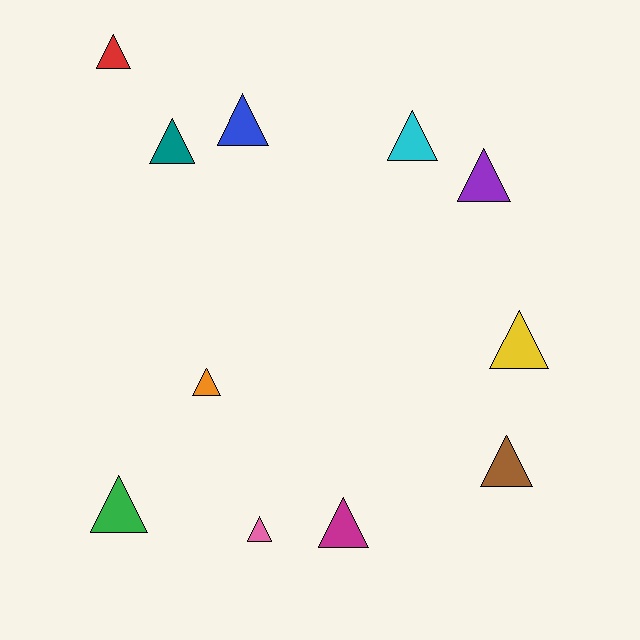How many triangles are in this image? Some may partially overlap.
There are 11 triangles.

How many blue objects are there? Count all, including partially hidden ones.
There is 1 blue object.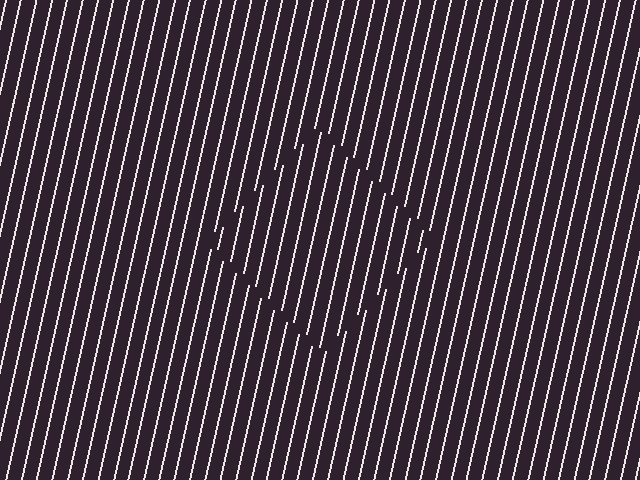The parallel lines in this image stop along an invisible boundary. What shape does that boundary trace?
An illusory square. The interior of the shape contains the same grating, shifted by half a period — the contour is defined by the phase discontinuity where line-ends from the inner and outer gratings abut.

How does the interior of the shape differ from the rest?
The interior of the shape contains the same grating, shifted by half a period — the contour is defined by the phase discontinuity where line-ends from the inner and outer gratings abut.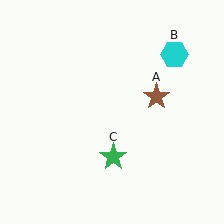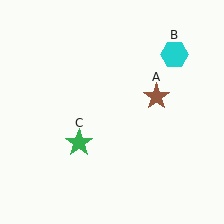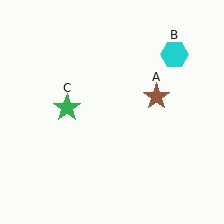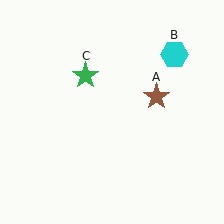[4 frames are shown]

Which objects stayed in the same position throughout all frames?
Brown star (object A) and cyan hexagon (object B) remained stationary.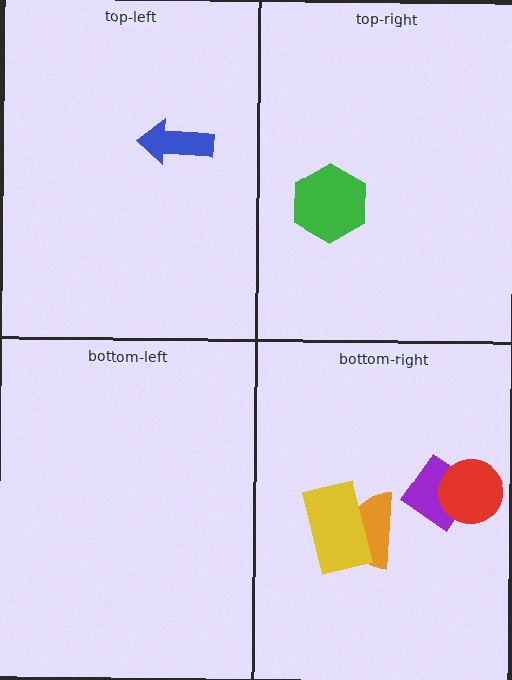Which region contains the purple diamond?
The bottom-right region.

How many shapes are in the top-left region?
1.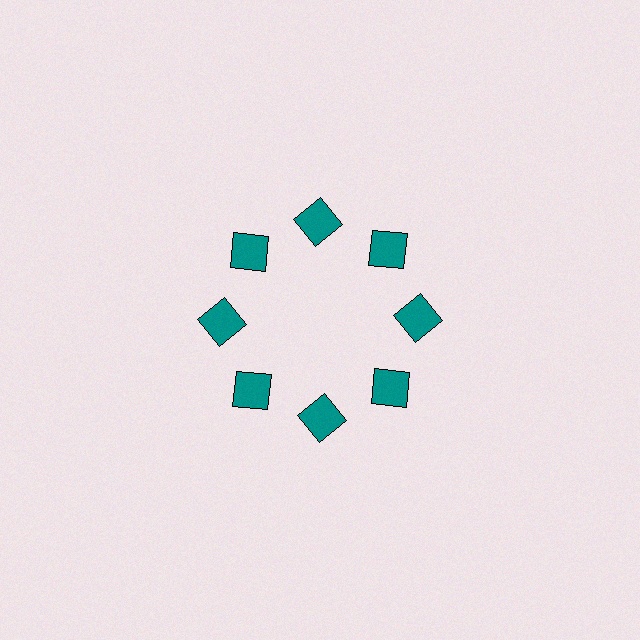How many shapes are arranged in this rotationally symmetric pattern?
There are 8 shapes, arranged in 8 groups of 1.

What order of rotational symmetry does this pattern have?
This pattern has 8-fold rotational symmetry.